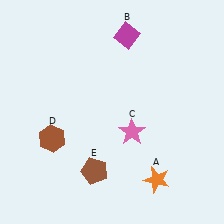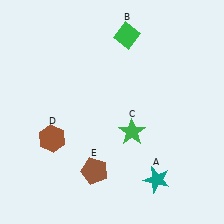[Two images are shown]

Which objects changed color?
A changed from orange to teal. B changed from magenta to green. C changed from pink to green.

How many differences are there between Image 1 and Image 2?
There are 3 differences between the two images.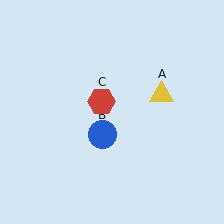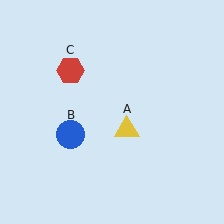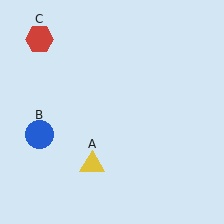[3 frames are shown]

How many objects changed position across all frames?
3 objects changed position: yellow triangle (object A), blue circle (object B), red hexagon (object C).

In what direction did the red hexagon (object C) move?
The red hexagon (object C) moved up and to the left.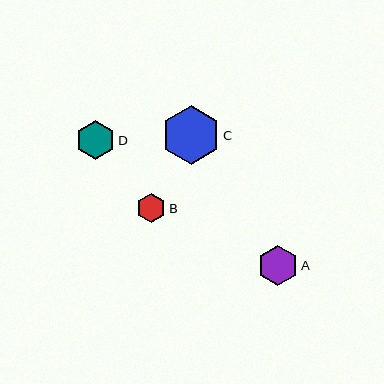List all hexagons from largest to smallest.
From largest to smallest: C, A, D, B.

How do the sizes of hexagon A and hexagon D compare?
Hexagon A and hexagon D are approximately the same size.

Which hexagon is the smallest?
Hexagon B is the smallest with a size of approximately 29 pixels.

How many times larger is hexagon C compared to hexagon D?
Hexagon C is approximately 1.5 times the size of hexagon D.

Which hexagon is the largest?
Hexagon C is the largest with a size of approximately 58 pixels.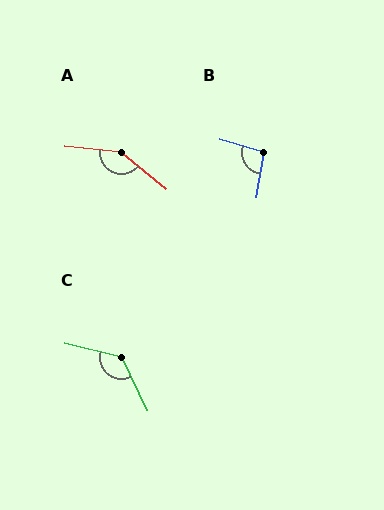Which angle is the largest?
A, at approximately 147 degrees.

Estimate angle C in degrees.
Approximately 130 degrees.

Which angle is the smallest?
B, at approximately 97 degrees.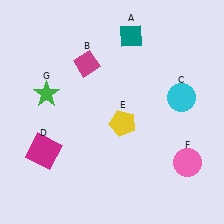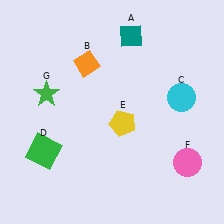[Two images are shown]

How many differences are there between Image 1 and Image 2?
There are 2 differences between the two images.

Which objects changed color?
B changed from magenta to orange. D changed from magenta to green.